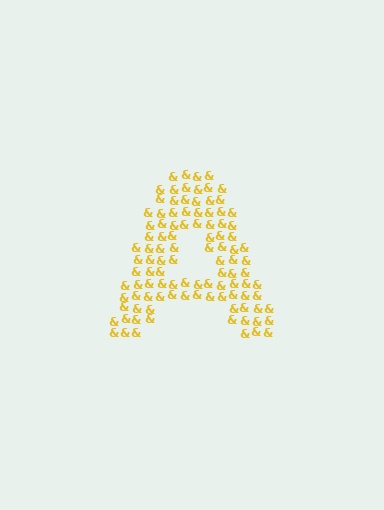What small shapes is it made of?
It is made of small ampersands.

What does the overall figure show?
The overall figure shows the letter A.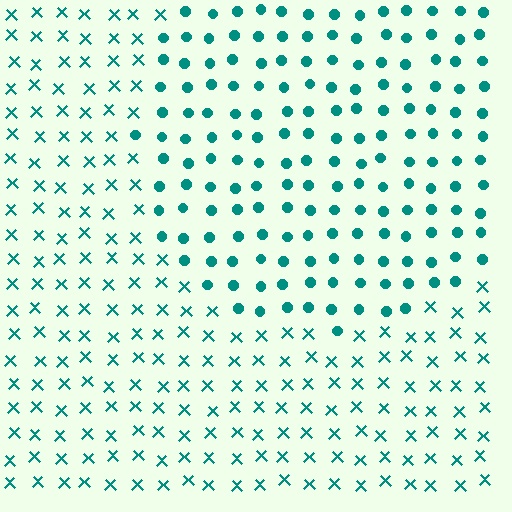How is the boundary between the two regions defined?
The boundary is defined by a change in element shape: circles inside vs. X marks outside. All elements share the same color and spacing.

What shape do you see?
I see a circle.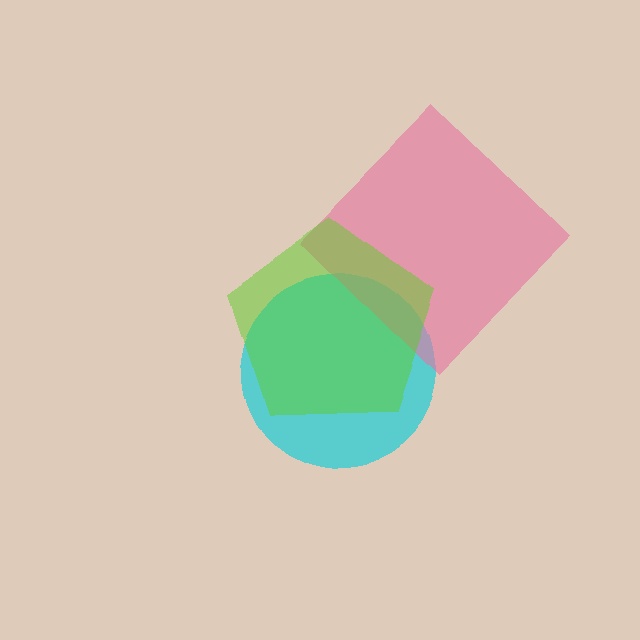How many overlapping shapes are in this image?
There are 3 overlapping shapes in the image.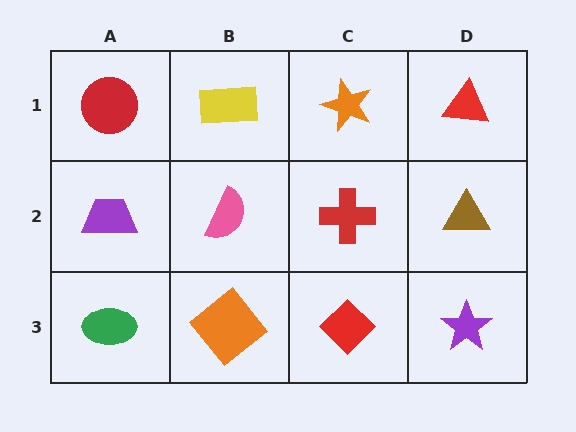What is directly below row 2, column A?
A green ellipse.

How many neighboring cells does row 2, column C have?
4.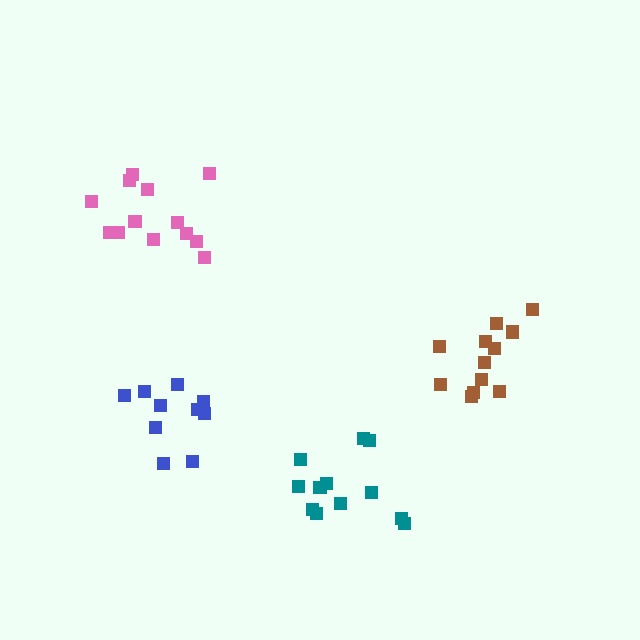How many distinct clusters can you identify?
There are 4 distinct clusters.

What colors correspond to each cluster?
The clusters are colored: teal, pink, brown, blue.